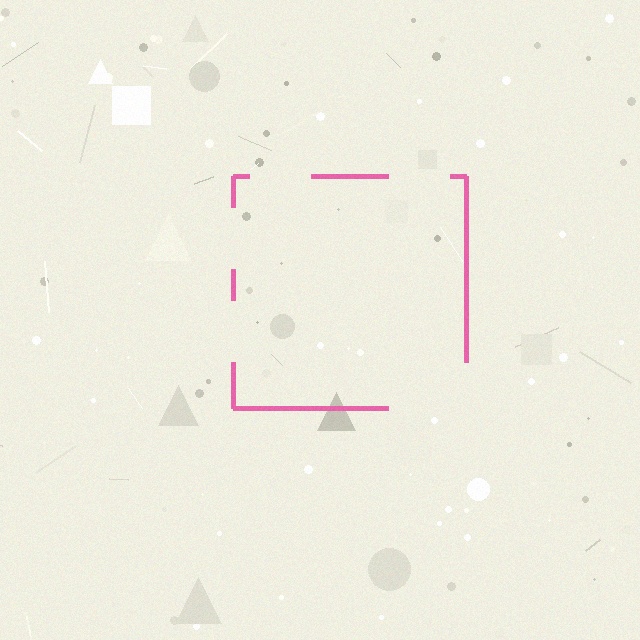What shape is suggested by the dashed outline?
The dashed outline suggests a square.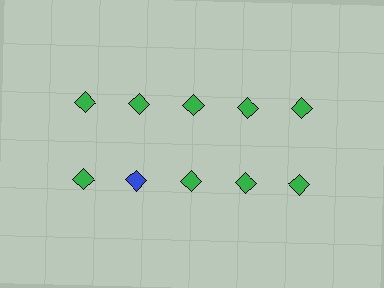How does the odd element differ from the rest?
It has a different color: blue instead of green.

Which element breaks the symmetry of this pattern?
The blue diamond in the second row, second from left column breaks the symmetry. All other shapes are green diamonds.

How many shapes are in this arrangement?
There are 10 shapes arranged in a grid pattern.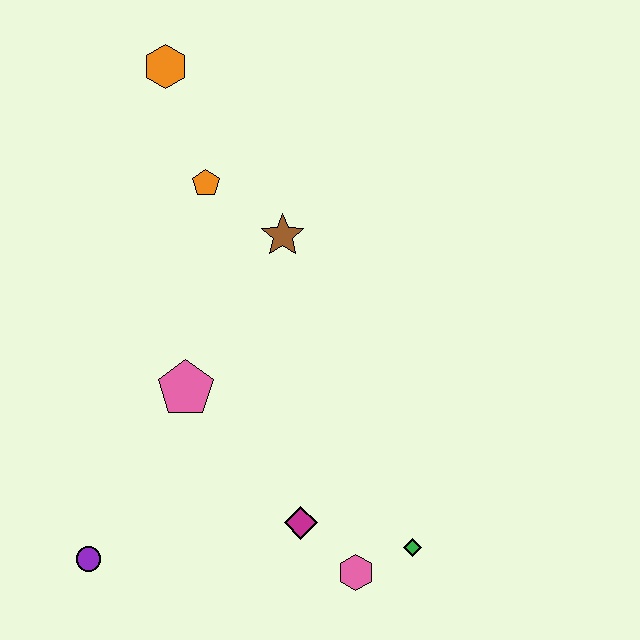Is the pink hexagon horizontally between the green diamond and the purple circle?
Yes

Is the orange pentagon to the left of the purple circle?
No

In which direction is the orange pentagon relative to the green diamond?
The orange pentagon is above the green diamond.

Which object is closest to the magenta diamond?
The pink hexagon is closest to the magenta diamond.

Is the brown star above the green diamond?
Yes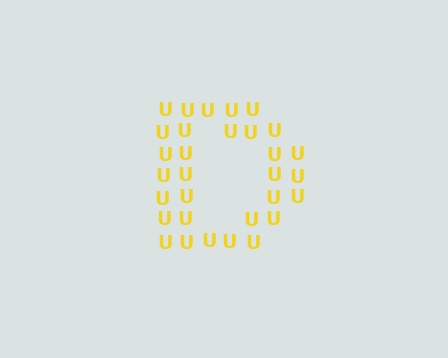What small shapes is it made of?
It is made of small letter U's.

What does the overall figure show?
The overall figure shows the letter D.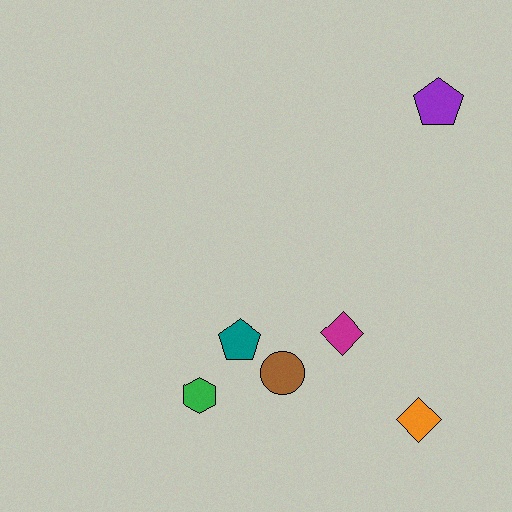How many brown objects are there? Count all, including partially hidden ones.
There is 1 brown object.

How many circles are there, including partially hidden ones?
There is 1 circle.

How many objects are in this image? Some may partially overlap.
There are 6 objects.